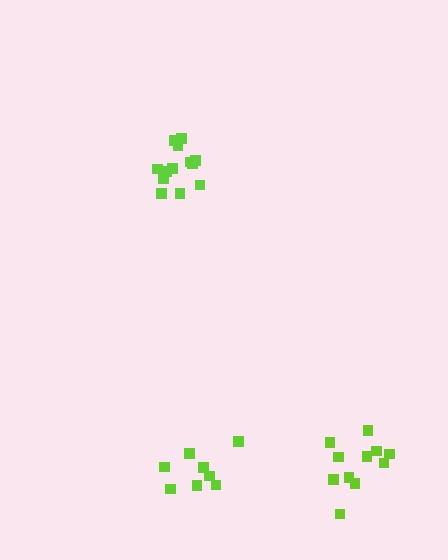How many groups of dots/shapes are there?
There are 3 groups.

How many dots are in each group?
Group 1: 13 dots, Group 2: 8 dots, Group 3: 11 dots (32 total).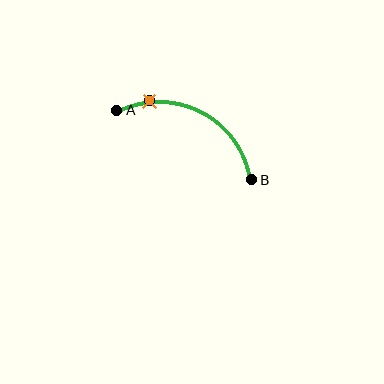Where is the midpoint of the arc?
The arc midpoint is the point on the curve farthest from the straight line joining A and B. It sits above that line.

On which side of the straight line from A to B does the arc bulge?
The arc bulges above the straight line connecting A and B.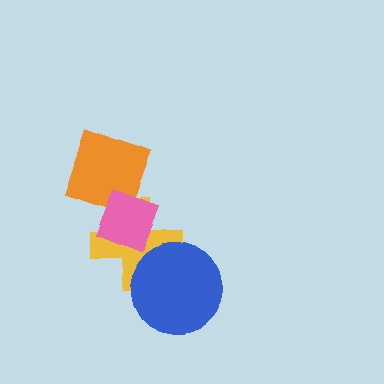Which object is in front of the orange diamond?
The pink diamond is in front of the orange diamond.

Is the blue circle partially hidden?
No, no other shape covers it.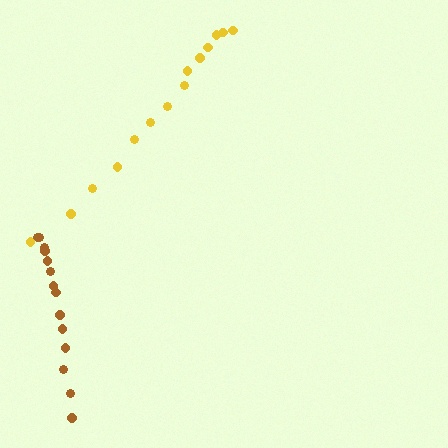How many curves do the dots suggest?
There are 2 distinct paths.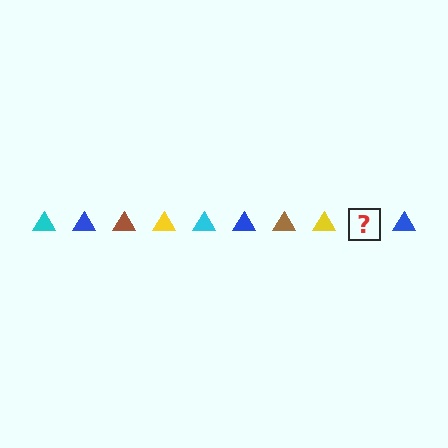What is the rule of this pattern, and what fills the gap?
The rule is that the pattern cycles through cyan, blue, brown, yellow triangles. The gap should be filled with a cyan triangle.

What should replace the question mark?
The question mark should be replaced with a cyan triangle.